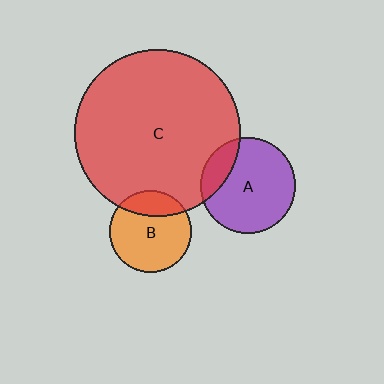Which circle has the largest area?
Circle C (red).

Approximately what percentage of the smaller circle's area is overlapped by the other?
Approximately 25%.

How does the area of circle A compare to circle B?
Approximately 1.3 times.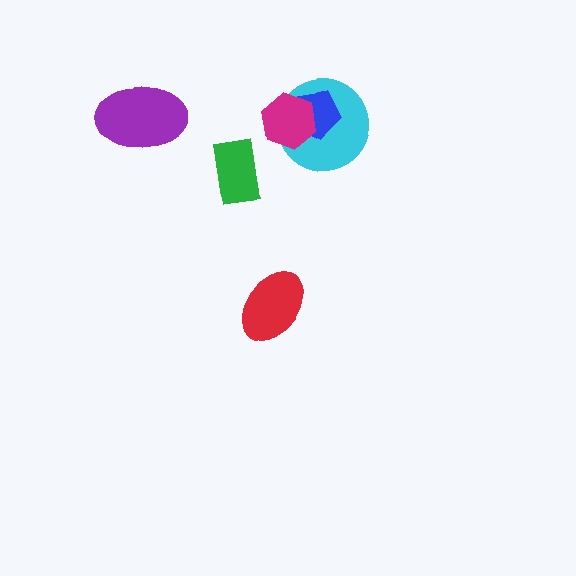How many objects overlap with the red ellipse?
0 objects overlap with the red ellipse.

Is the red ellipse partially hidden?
No, no other shape covers it.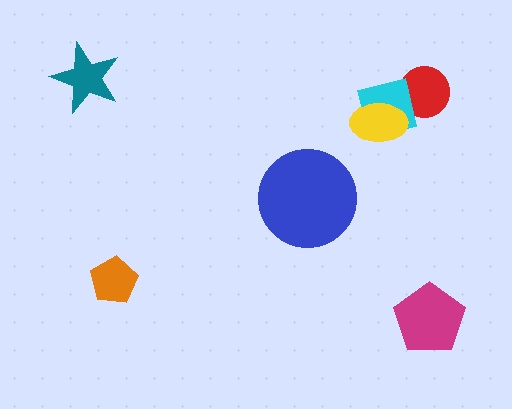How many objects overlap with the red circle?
1 object overlaps with the red circle.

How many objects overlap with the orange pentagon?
0 objects overlap with the orange pentagon.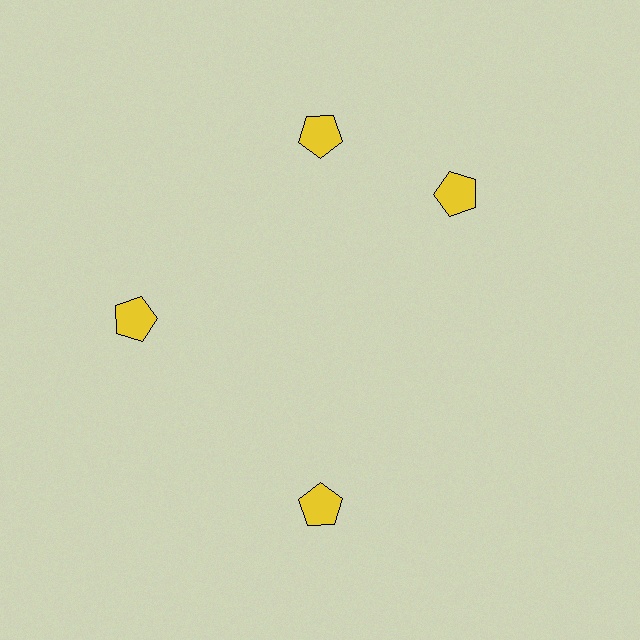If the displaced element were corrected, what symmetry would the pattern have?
It would have 4-fold rotational symmetry — the pattern would map onto itself every 90 degrees.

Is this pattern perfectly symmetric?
No. The 4 yellow pentagons are arranged in a ring, but one element near the 3 o'clock position is rotated out of alignment along the ring, breaking the 4-fold rotational symmetry.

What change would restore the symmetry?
The symmetry would be restored by rotating it back into even spacing with its neighbors so that all 4 pentagons sit at equal angles and equal distance from the center.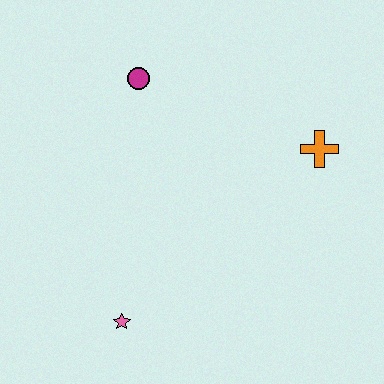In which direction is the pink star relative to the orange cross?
The pink star is to the left of the orange cross.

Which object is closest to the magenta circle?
The orange cross is closest to the magenta circle.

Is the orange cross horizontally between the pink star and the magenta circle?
No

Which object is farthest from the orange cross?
The pink star is farthest from the orange cross.